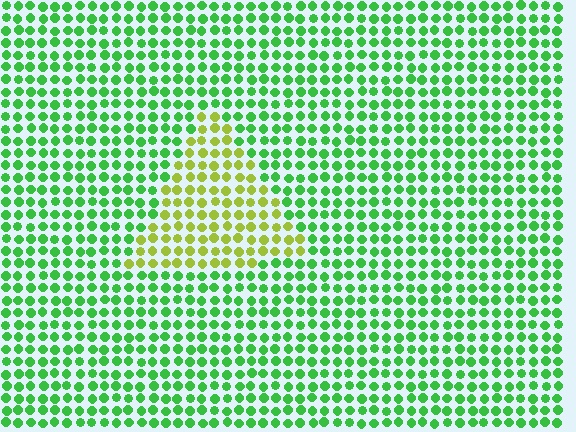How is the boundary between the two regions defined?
The boundary is defined purely by a slight shift in hue (about 48 degrees). Spacing, size, and orientation are identical on both sides.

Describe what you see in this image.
The image is filled with small green elements in a uniform arrangement. A triangle-shaped region is visible where the elements are tinted to a slightly different hue, forming a subtle color boundary.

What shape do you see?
I see a triangle.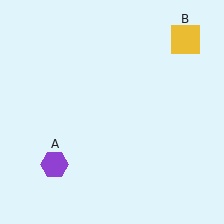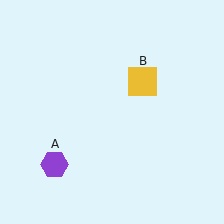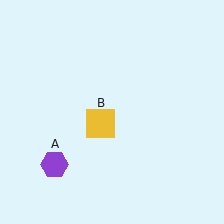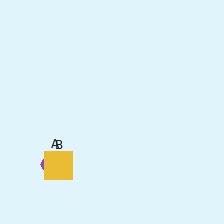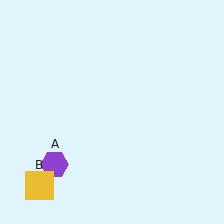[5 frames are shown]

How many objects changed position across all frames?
1 object changed position: yellow square (object B).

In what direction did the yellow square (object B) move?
The yellow square (object B) moved down and to the left.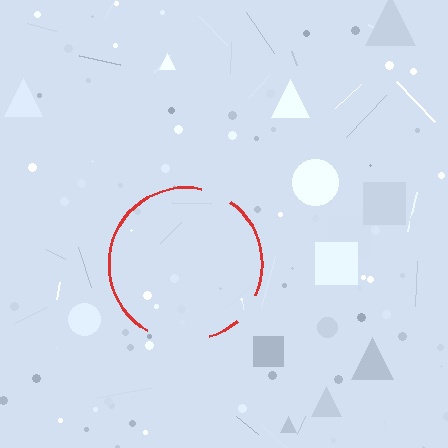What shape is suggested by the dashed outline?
The dashed outline suggests a circle.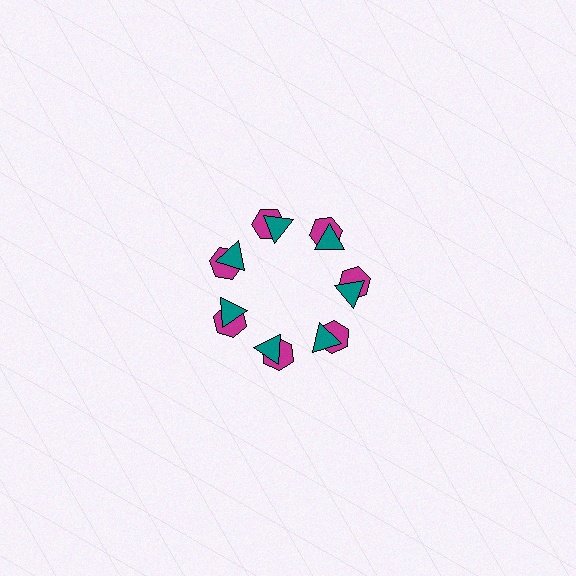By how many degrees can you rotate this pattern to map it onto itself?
The pattern maps onto itself every 51 degrees of rotation.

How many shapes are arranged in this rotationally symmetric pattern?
There are 14 shapes, arranged in 7 groups of 2.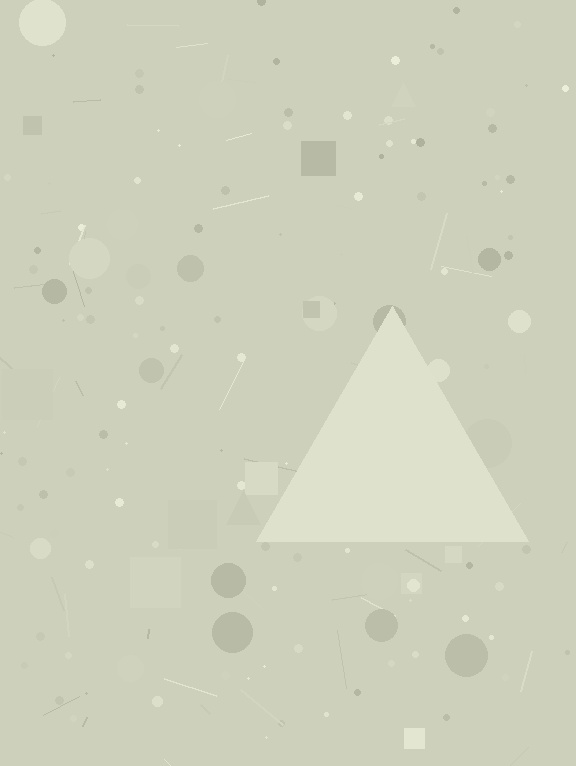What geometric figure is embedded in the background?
A triangle is embedded in the background.